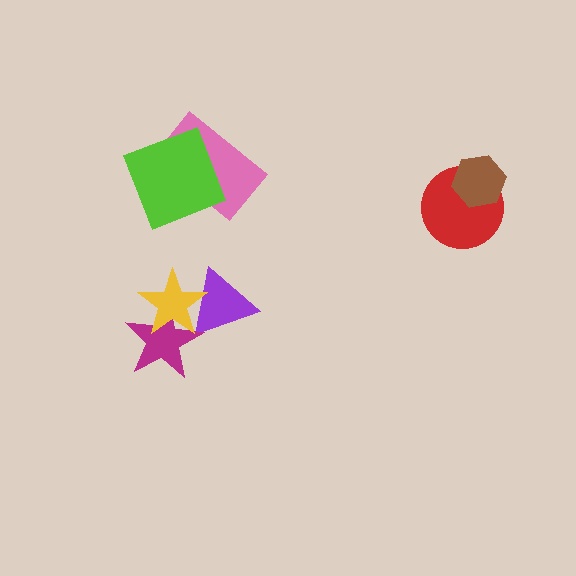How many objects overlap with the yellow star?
2 objects overlap with the yellow star.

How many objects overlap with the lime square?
1 object overlaps with the lime square.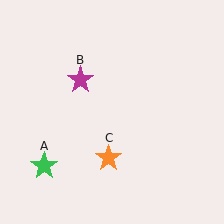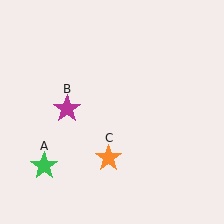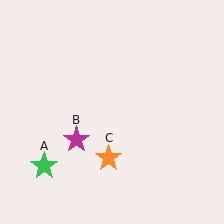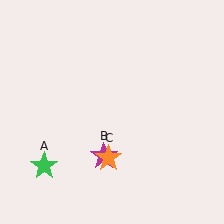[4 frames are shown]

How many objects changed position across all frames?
1 object changed position: magenta star (object B).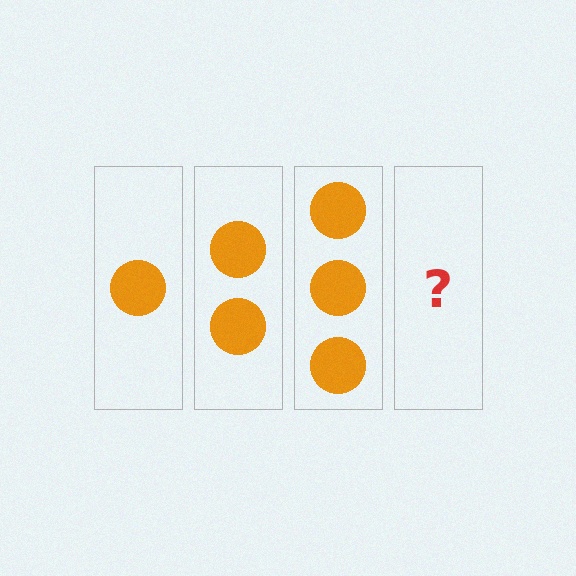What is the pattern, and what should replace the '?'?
The pattern is that each step adds one more circle. The '?' should be 4 circles.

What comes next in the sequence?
The next element should be 4 circles.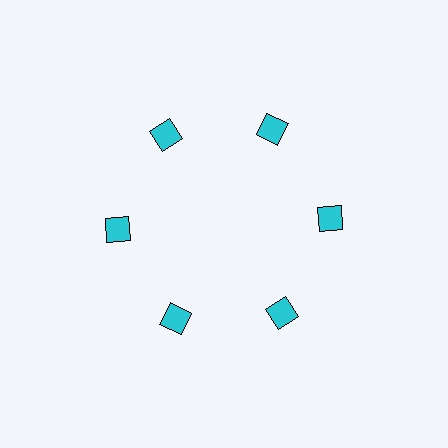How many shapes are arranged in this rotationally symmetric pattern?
There are 6 shapes, arranged in 6 groups of 1.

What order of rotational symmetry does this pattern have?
This pattern has 6-fold rotational symmetry.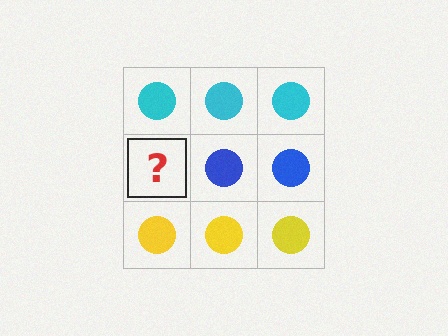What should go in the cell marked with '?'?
The missing cell should contain a blue circle.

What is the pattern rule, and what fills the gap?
The rule is that each row has a consistent color. The gap should be filled with a blue circle.